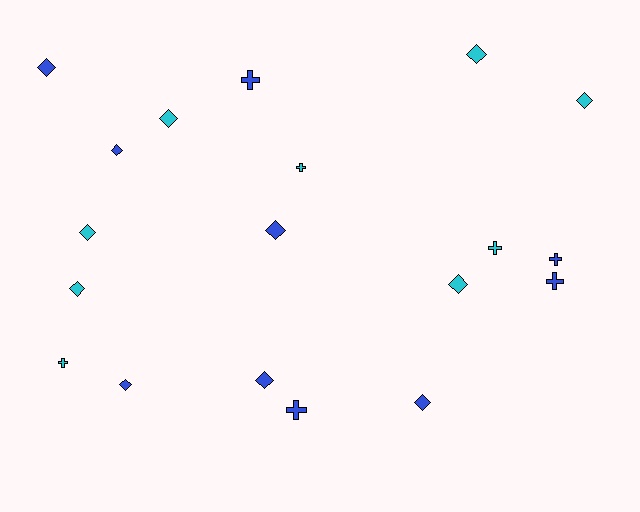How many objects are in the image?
There are 19 objects.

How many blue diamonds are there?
There are 6 blue diamonds.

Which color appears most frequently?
Blue, with 10 objects.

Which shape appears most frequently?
Diamond, with 12 objects.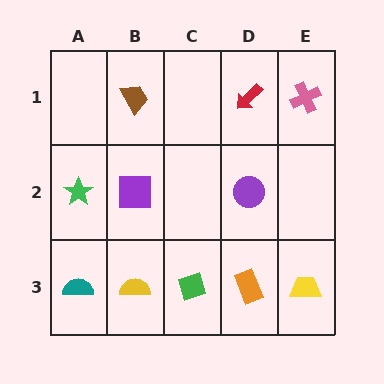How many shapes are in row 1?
3 shapes.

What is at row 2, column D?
A purple circle.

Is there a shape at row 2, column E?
No, that cell is empty.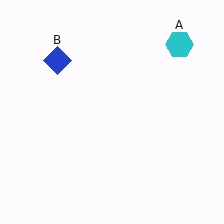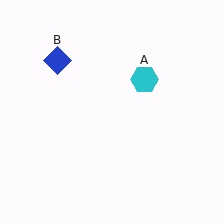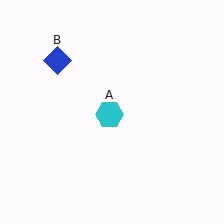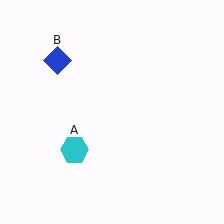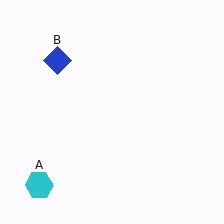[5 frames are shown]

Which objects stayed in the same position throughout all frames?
Blue diamond (object B) remained stationary.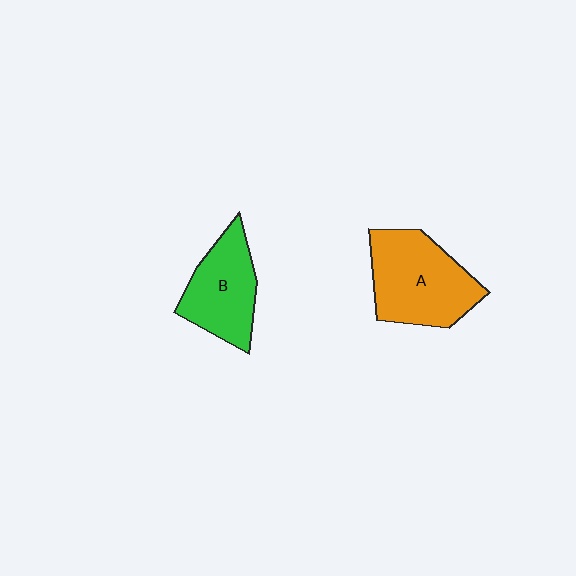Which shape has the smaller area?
Shape B (green).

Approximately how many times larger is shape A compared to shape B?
Approximately 1.3 times.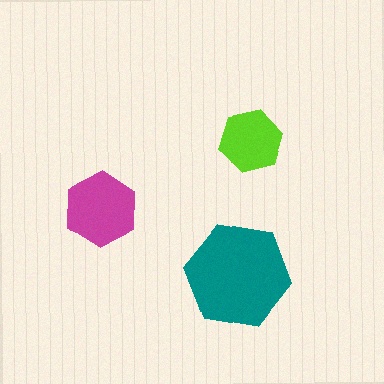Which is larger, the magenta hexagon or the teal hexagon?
The teal one.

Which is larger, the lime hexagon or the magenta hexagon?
The magenta one.